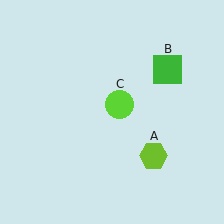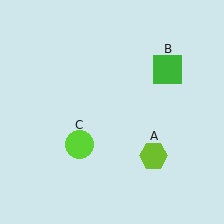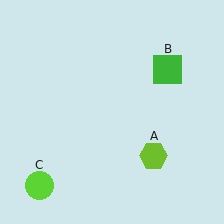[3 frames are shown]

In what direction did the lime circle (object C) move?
The lime circle (object C) moved down and to the left.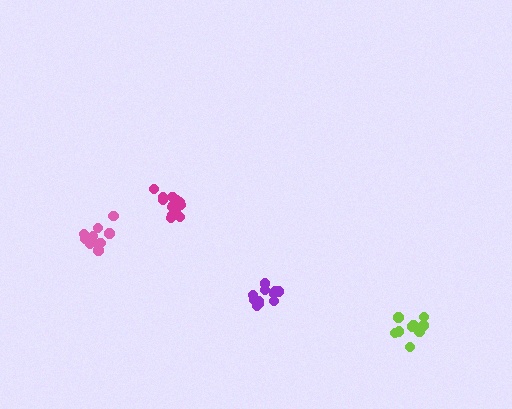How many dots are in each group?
Group 1: 11 dots, Group 2: 9 dots, Group 3: 14 dots, Group 4: 10 dots (44 total).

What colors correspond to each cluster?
The clusters are colored: purple, lime, magenta, pink.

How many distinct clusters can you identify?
There are 4 distinct clusters.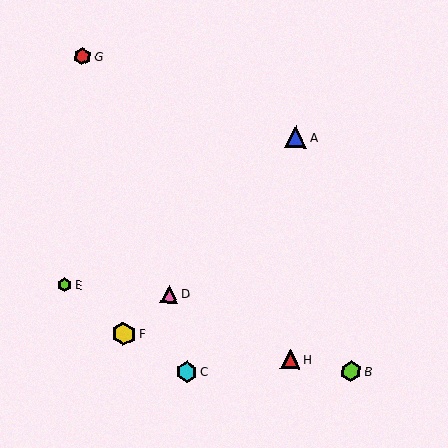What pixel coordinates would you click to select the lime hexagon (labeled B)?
Click at (351, 371) to select the lime hexagon B.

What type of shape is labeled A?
Shape A is a blue triangle.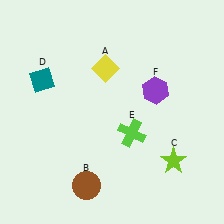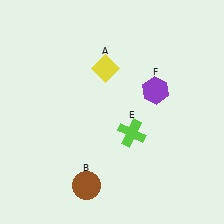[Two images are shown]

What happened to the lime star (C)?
The lime star (C) was removed in Image 2. It was in the bottom-right area of Image 1.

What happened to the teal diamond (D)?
The teal diamond (D) was removed in Image 2. It was in the top-left area of Image 1.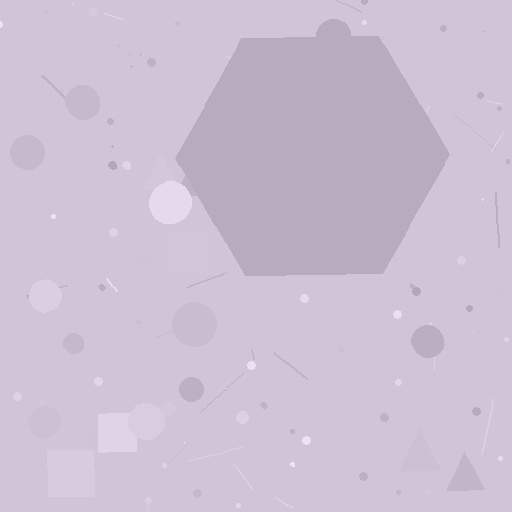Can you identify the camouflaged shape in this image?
The camouflaged shape is a hexagon.